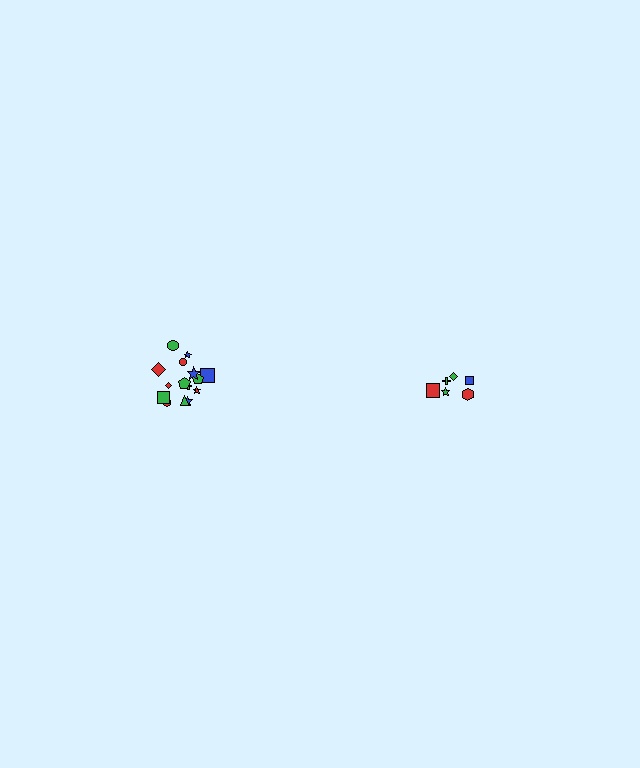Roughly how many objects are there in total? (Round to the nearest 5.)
Roughly 20 objects in total.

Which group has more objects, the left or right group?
The left group.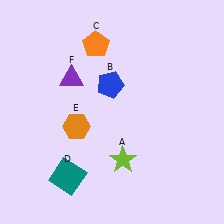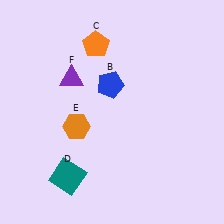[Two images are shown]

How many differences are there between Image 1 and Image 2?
There is 1 difference between the two images.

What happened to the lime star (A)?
The lime star (A) was removed in Image 2. It was in the bottom-right area of Image 1.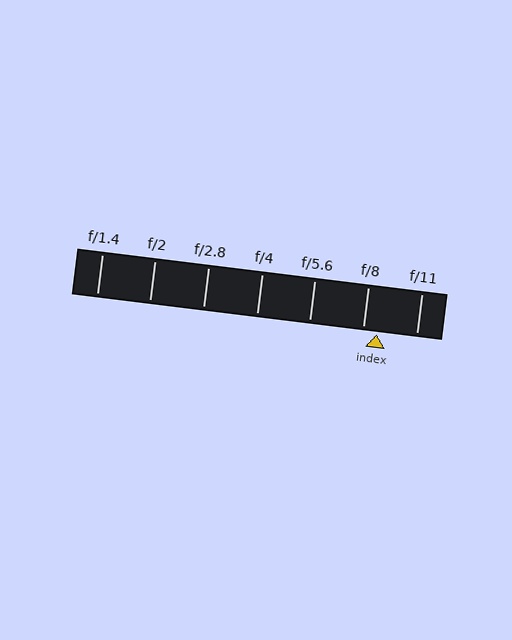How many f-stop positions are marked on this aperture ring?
There are 7 f-stop positions marked.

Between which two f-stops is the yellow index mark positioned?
The index mark is between f/8 and f/11.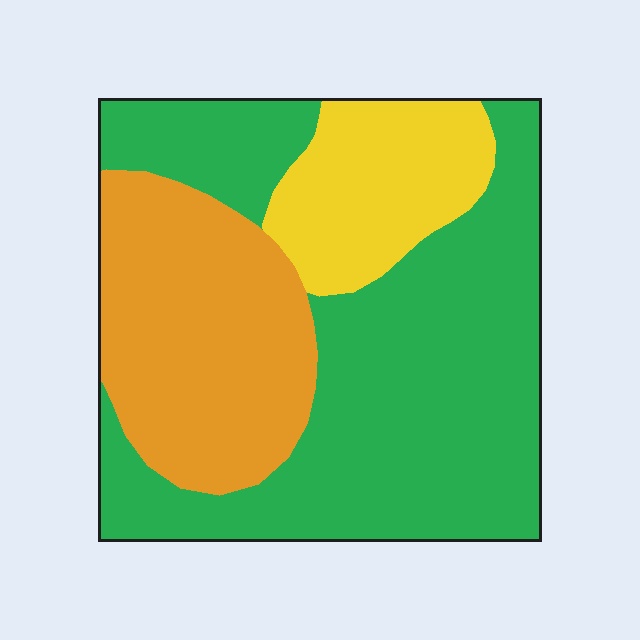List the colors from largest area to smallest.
From largest to smallest: green, orange, yellow.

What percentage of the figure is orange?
Orange covers 28% of the figure.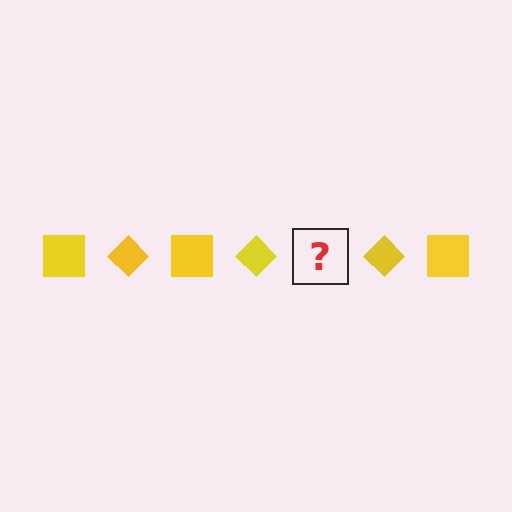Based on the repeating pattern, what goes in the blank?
The blank should be a yellow square.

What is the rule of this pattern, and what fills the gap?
The rule is that the pattern cycles through square, diamond shapes in yellow. The gap should be filled with a yellow square.